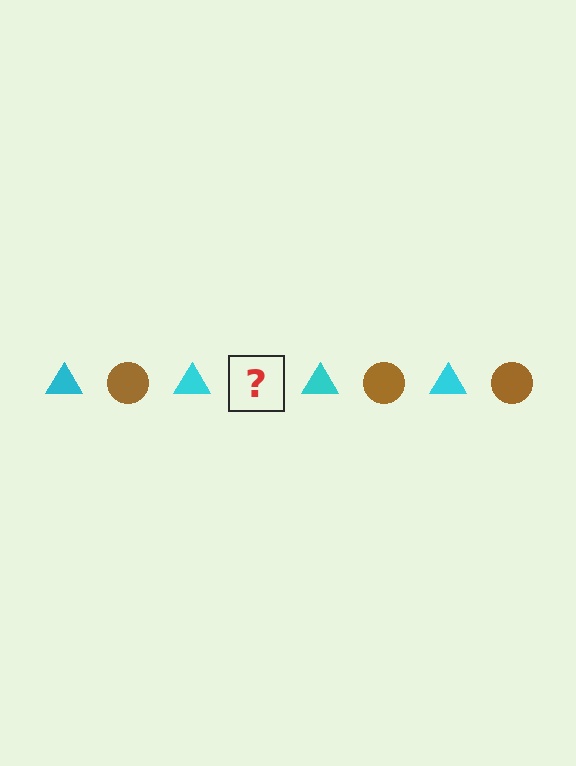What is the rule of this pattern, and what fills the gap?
The rule is that the pattern alternates between cyan triangle and brown circle. The gap should be filled with a brown circle.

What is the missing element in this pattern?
The missing element is a brown circle.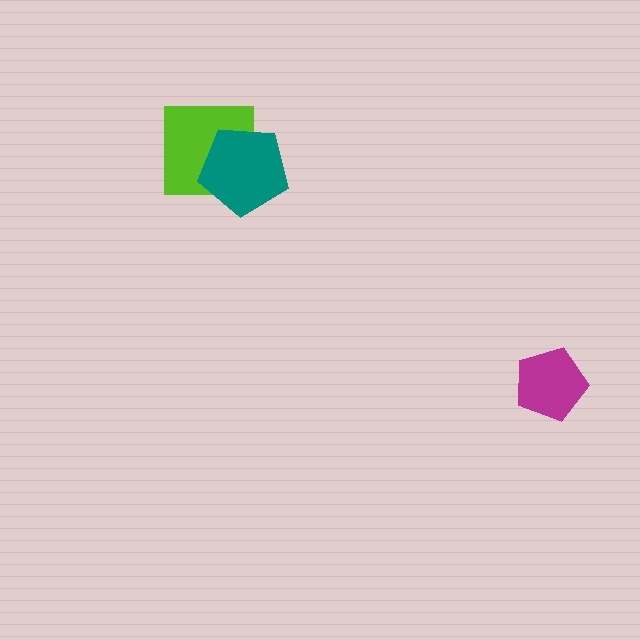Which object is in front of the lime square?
The teal pentagon is in front of the lime square.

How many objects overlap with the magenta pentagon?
0 objects overlap with the magenta pentagon.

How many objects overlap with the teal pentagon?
1 object overlaps with the teal pentagon.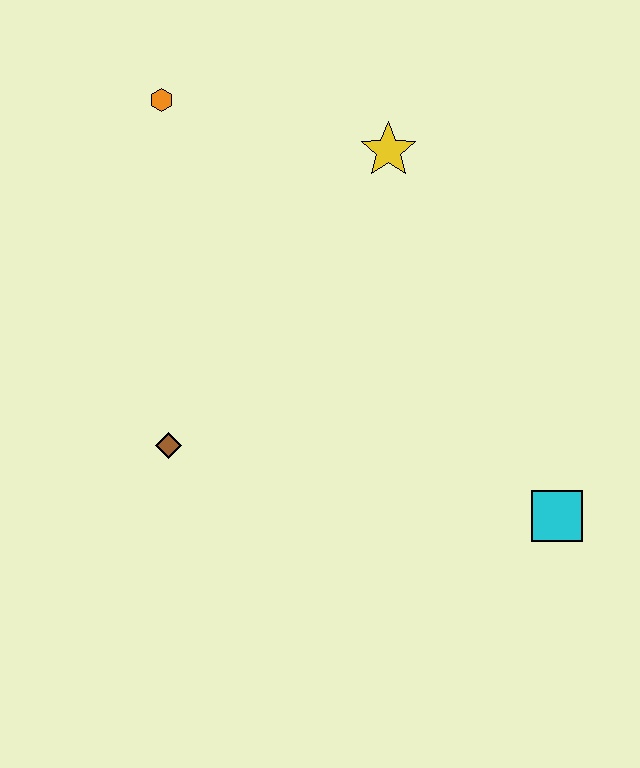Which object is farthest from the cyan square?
The orange hexagon is farthest from the cyan square.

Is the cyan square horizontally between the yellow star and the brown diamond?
No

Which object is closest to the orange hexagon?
The yellow star is closest to the orange hexagon.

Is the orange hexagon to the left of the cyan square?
Yes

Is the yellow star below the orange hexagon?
Yes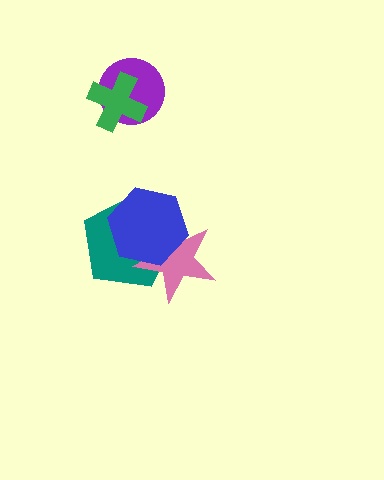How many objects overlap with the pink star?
2 objects overlap with the pink star.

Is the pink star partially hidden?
Yes, it is partially covered by another shape.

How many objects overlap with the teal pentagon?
2 objects overlap with the teal pentagon.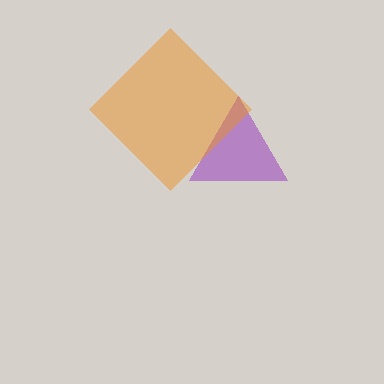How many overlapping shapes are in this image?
There are 2 overlapping shapes in the image.